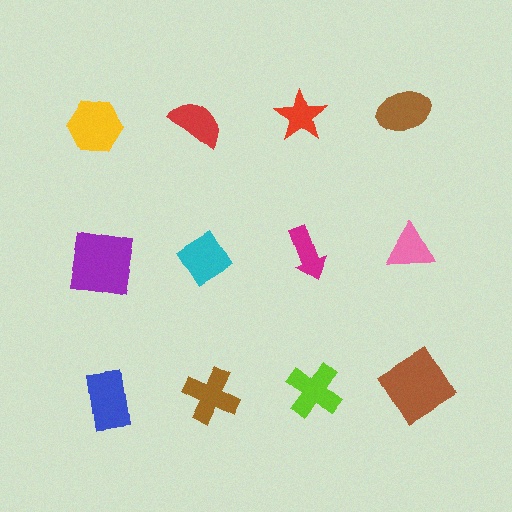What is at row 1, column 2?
A red semicircle.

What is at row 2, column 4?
A pink triangle.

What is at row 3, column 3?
A lime cross.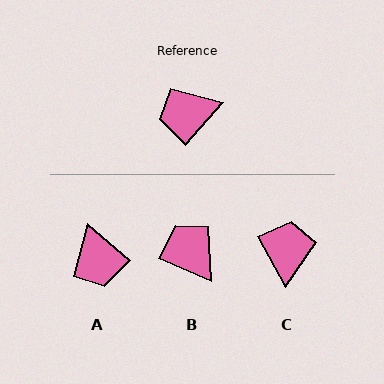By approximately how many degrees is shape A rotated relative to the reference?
Approximately 90 degrees counter-clockwise.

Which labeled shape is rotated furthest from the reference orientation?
C, about 110 degrees away.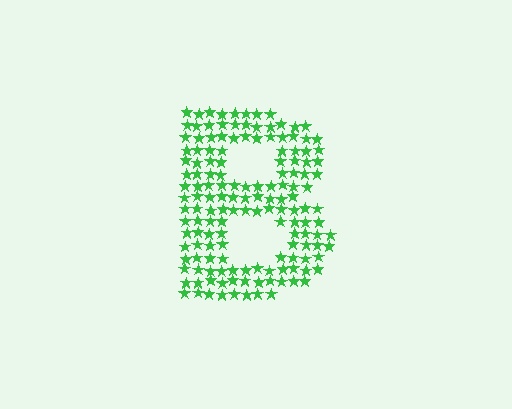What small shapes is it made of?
It is made of small stars.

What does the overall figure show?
The overall figure shows the letter B.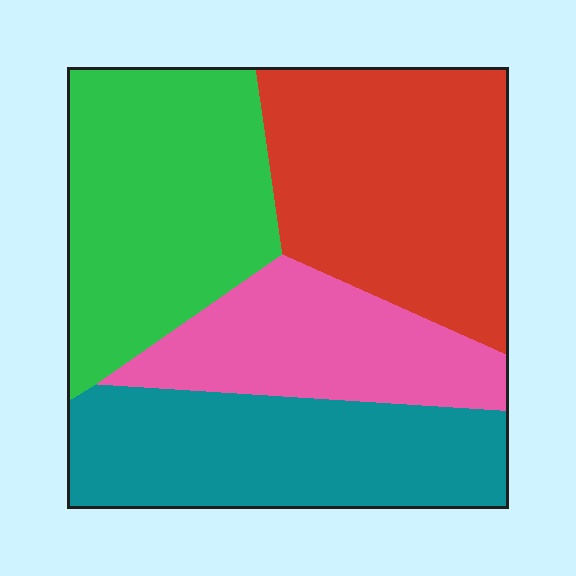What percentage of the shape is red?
Red takes up about one quarter (1/4) of the shape.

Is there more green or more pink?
Green.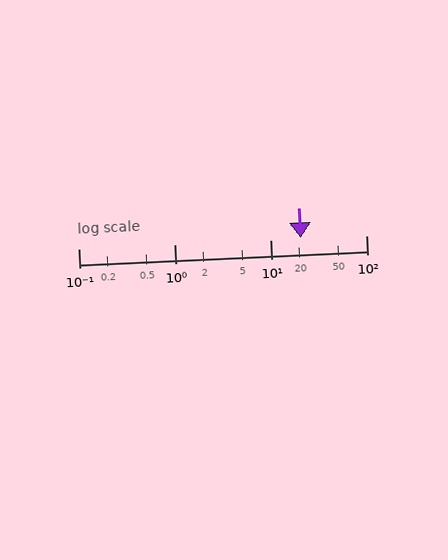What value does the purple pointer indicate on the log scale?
The pointer indicates approximately 21.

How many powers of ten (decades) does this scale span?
The scale spans 3 decades, from 0.1 to 100.